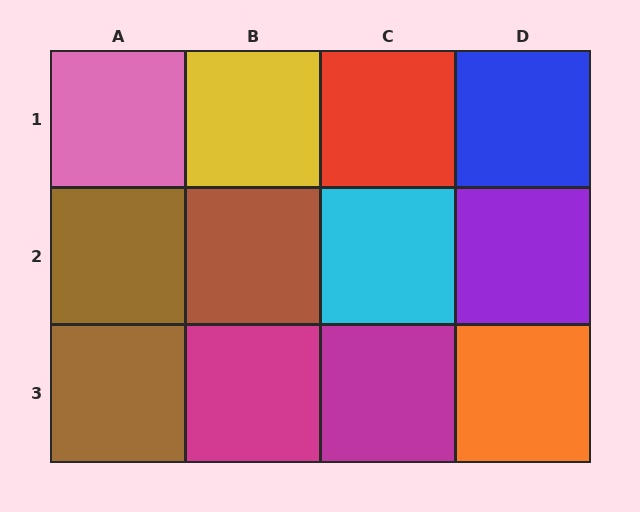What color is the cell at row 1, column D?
Blue.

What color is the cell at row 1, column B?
Yellow.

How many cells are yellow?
1 cell is yellow.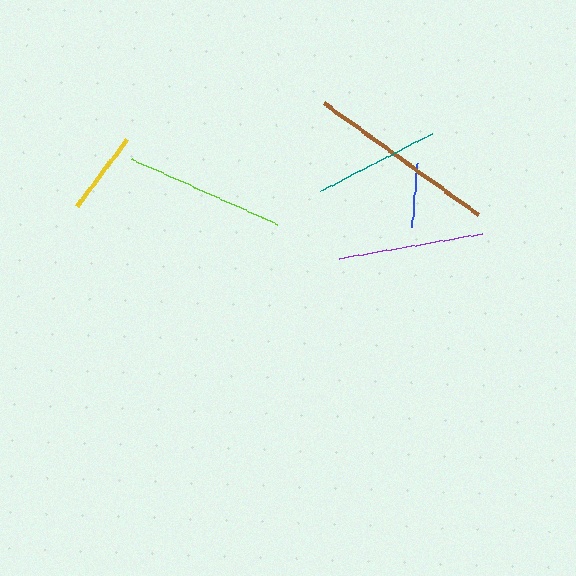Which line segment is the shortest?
The blue line is the shortest at approximately 66 pixels.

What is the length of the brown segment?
The brown segment is approximately 190 pixels long.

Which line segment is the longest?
The brown line is the longest at approximately 190 pixels.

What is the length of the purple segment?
The purple segment is approximately 145 pixels long.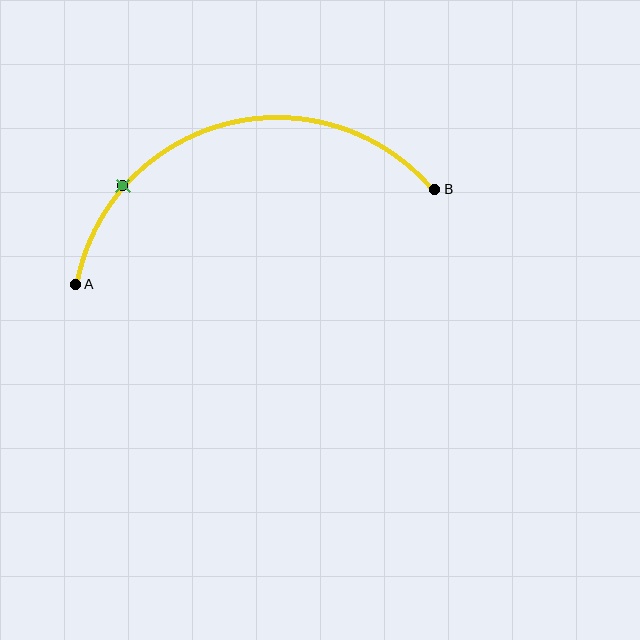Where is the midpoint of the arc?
The arc midpoint is the point on the curve farthest from the straight line joining A and B. It sits above that line.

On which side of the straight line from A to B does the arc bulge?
The arc bulges above the straight line connecting A and B.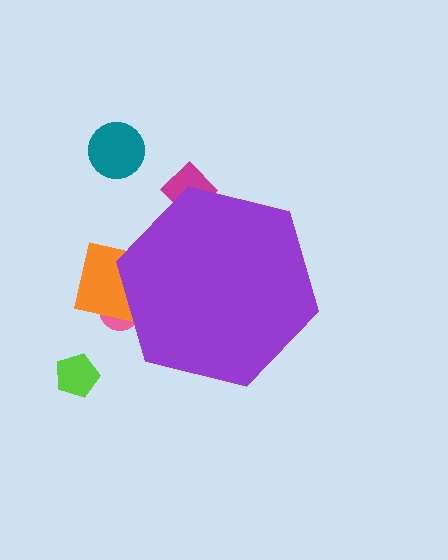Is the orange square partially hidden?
Yes, the orange square is partially hidden behind the purple hexagon.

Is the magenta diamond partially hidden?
Yes, the magenta diamond is partially hidden behind the purple hexagon.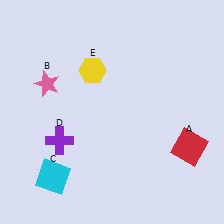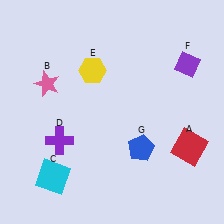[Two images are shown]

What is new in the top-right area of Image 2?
A purple diamond (F) was added in the top-right area of Image 2.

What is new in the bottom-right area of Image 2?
A blue pentagon (G) was added in the bottom-right area of Image 2.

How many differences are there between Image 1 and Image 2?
There are 2 differences between the two images.